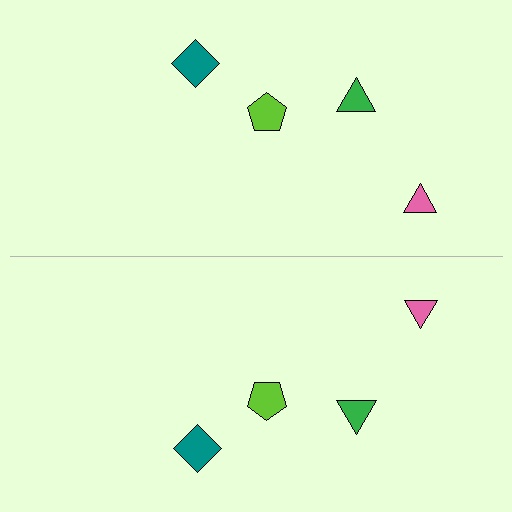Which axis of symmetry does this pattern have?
The pattern has a horizontal axis of symmetry running through the center of the image.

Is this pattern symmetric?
Yes, this pattern has bilateral (reflection) symmetry.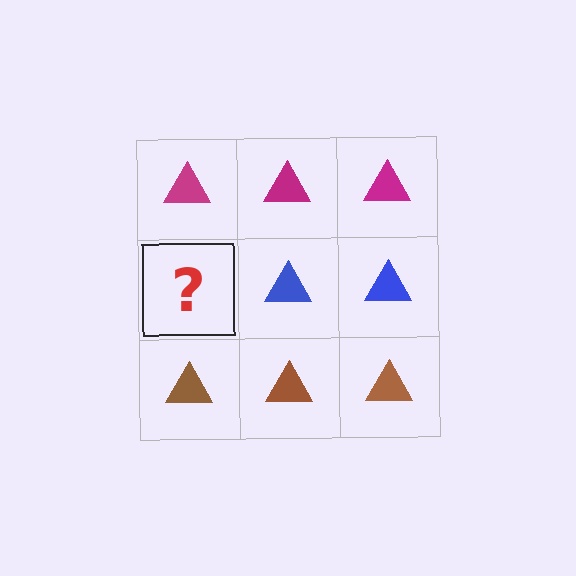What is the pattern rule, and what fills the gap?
The rule is that each row has a consistent color. The gap should be filled with a blue triangle.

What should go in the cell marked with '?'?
The missing cell should contain a blue triangle.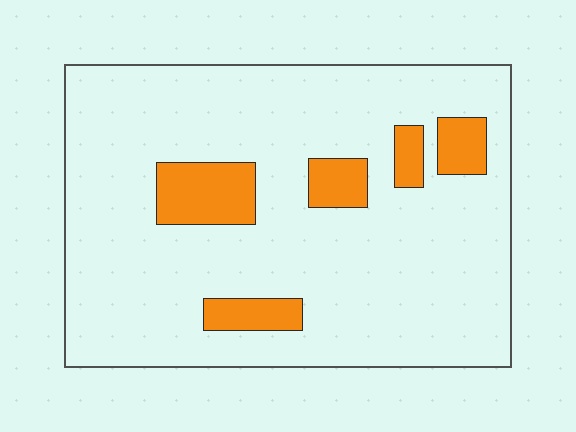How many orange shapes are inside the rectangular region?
5.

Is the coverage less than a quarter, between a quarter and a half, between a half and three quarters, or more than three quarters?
Less than a quarter.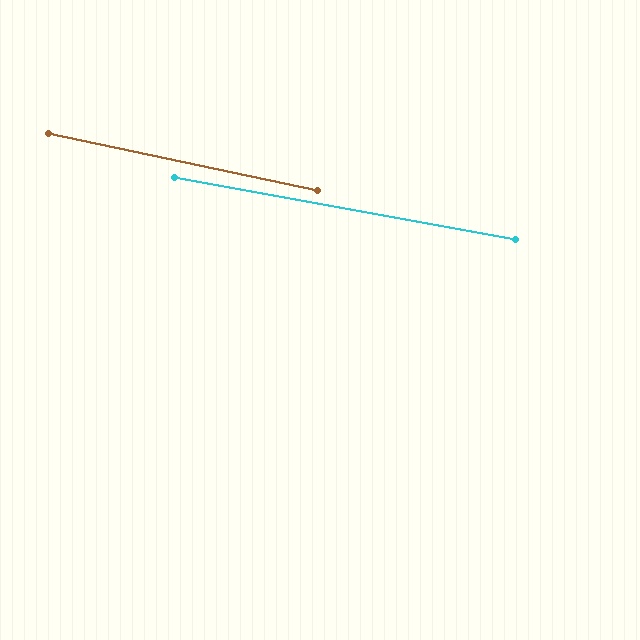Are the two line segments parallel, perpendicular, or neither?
Parallel — their directions differ by only 1.7°.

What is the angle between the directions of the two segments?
Approximately 2 degrees.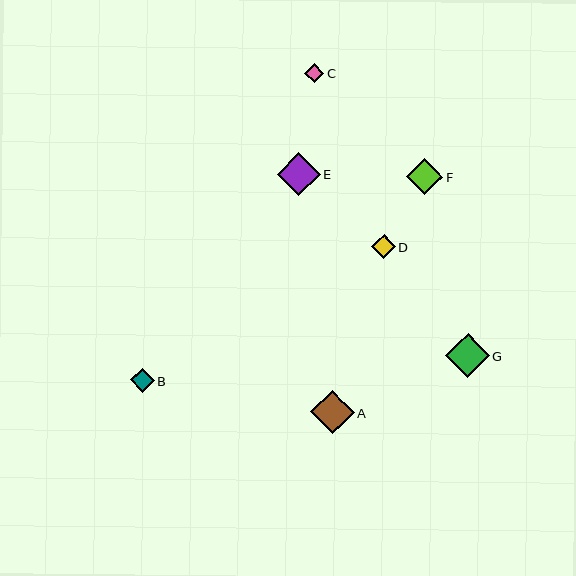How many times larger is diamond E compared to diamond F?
Diamond E is approximately 1.2 times the size of diamond F.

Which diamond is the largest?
Diamond G is the largest with a size of approximately 44 pixels.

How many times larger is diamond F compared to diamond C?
Diamond F is approximately 1.9 times the size of diamond C.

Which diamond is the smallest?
Diamond C is the smallest with a size of approximately 19 pixels.